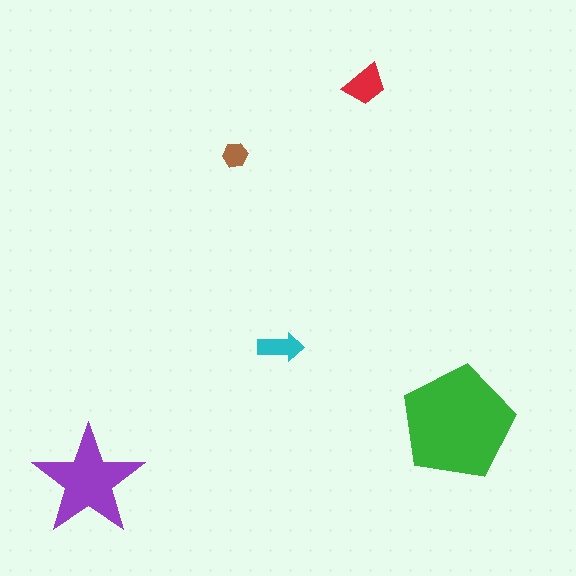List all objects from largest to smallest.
The green pentagon, the purple star, the red trapezoid, the cyan arrow, the brown hexagon.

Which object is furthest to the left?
The purple star is leftmost.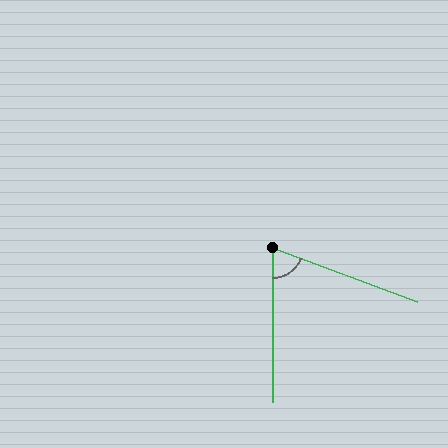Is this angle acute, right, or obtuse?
It is acute.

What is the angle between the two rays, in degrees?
Approximately 70 degrees.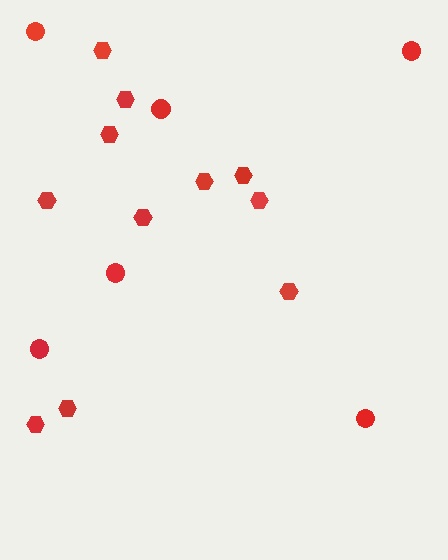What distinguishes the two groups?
There are 2 groups: one group of circles (6) and one group of hexagons (11).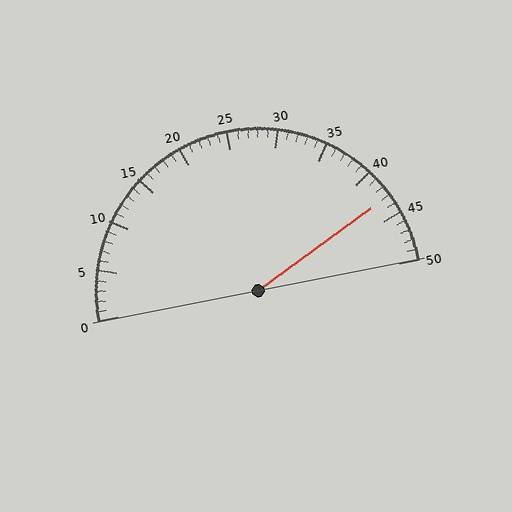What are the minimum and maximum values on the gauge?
The gauge ranges from 0 to 50.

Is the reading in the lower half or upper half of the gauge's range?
The reading is in the upper half of the range (0 to 50).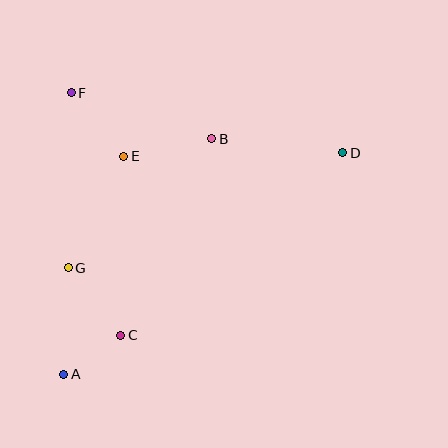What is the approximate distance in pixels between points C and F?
The distance between C and F is approximately 247 pixels.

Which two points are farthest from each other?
Points A and D are farthest from each other.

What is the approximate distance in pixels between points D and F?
The distance between D and F is approximately 278 pixels.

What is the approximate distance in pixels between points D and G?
The distance between D and G is approximately 298 pixels.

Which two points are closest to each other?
Points A and C are closest to each other.